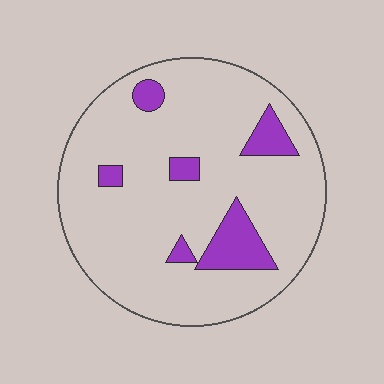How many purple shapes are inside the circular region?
6.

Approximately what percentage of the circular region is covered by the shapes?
Approximately 15%.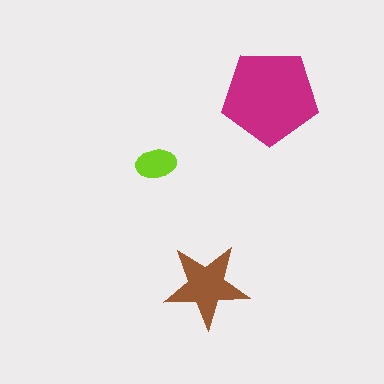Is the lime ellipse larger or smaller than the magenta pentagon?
Smaller.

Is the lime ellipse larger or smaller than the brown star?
Smaller.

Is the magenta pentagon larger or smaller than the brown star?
Larger.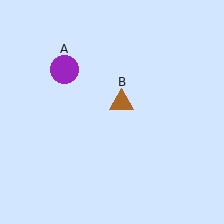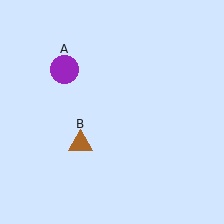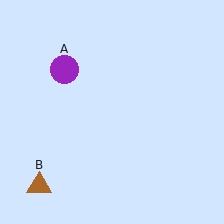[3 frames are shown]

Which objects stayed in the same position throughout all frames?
Purple circle (object A) remained stationary.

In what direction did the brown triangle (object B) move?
The brown triangle (object B) moved down and to the left.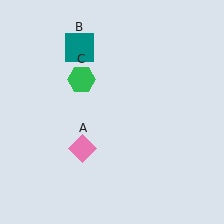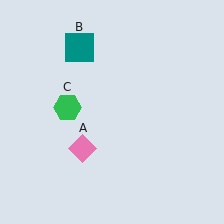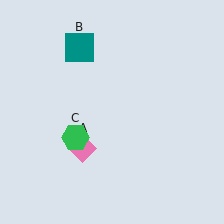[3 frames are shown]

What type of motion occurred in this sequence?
The green hexagon (object C) rotated counterclockwise around the center of the scene.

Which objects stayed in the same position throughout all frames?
Pink diamond (object A) and teal square (object B) remained stationary.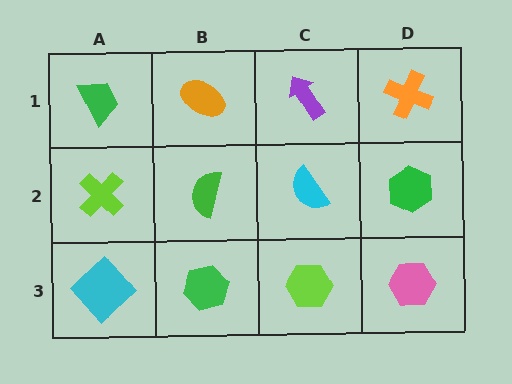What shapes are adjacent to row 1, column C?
A cyan semicircle (row 2, column C), an orange ellipse (row 1, column B), an orange cross (row 1, column D).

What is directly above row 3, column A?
A lime cross.